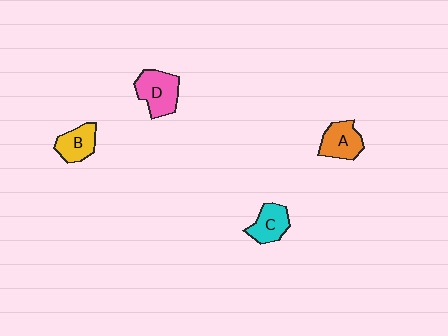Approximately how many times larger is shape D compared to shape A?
Approximately 1.2 times.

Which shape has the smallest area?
Shape B (yellow).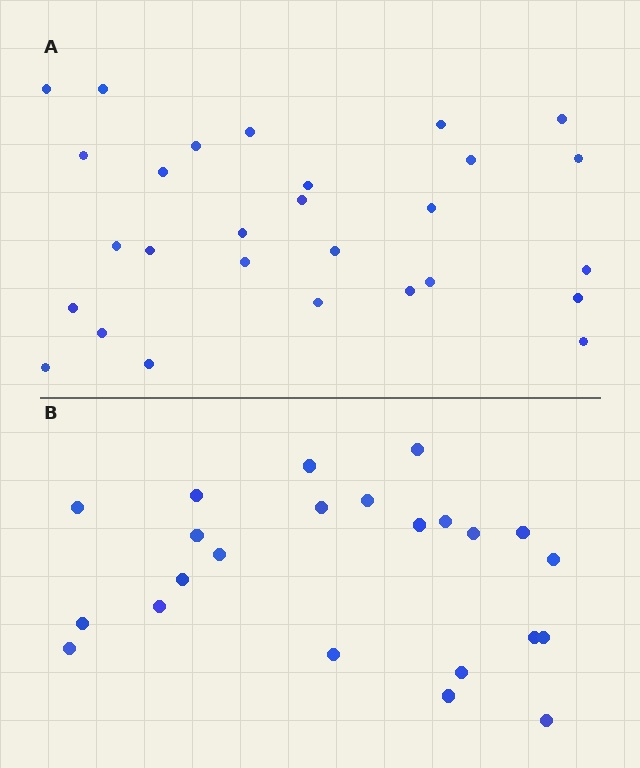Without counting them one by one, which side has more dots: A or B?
Region A (the top region) has more dots.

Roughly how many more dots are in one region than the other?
Region A has about 5 more dots than region B.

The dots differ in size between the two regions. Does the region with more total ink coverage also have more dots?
No. Region B has more total ink coverage because its dots are larger, but region A actually contains more individual dots. Total area can be misleading — the number of items is what matters here.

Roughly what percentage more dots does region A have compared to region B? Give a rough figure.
About 20% more.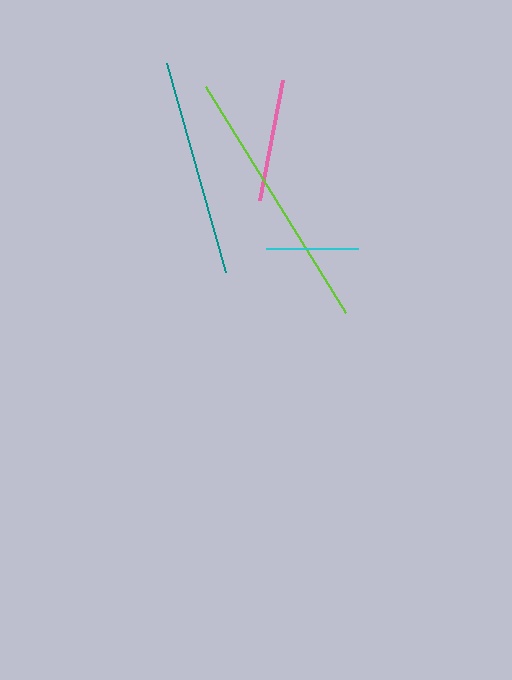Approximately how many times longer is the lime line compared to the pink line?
The lime line is approximately 2.2 times the length of the pink line.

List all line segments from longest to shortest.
From longest to shortest: lime, teal, pink, cyan.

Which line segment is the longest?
The lime line is the longest at approximately 266 pixels.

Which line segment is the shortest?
The cyan line is the shortest at approximately 93 pixels.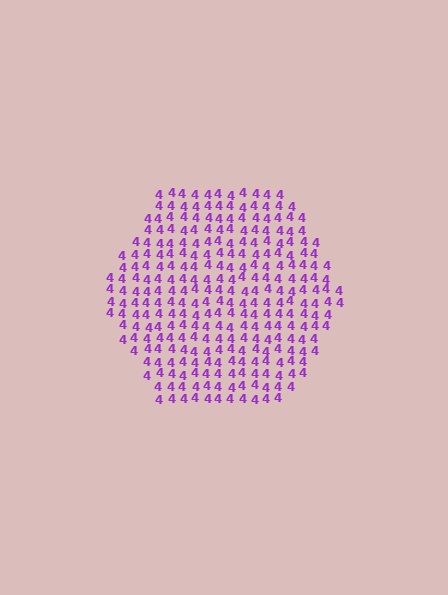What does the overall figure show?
The overall figure shows a hexagon.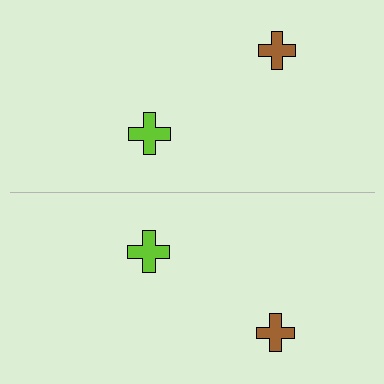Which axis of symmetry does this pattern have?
The pattern has a horizontal axis of symmetry running through the center of the image.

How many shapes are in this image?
There are 4 shapes in this image.